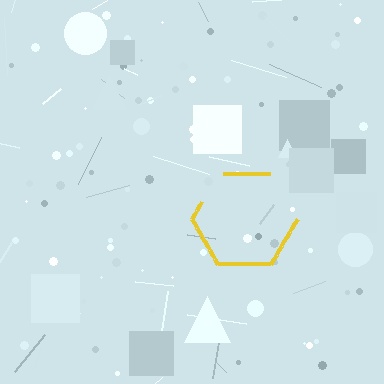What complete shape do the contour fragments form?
The contour fragments form a hexagon.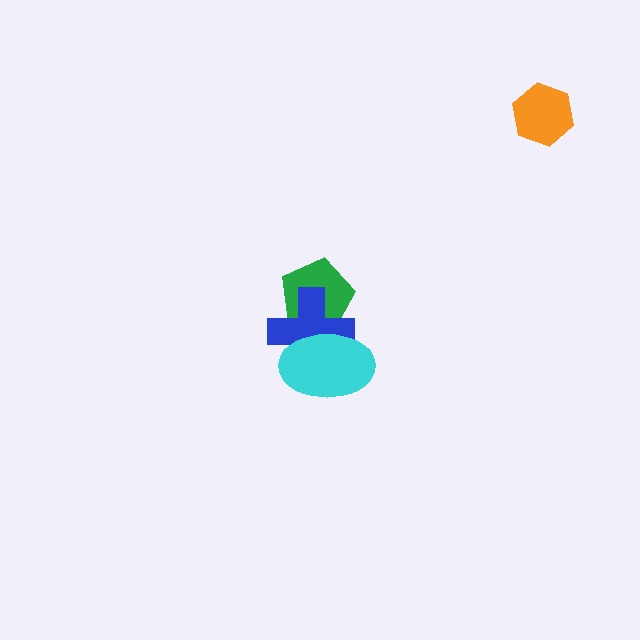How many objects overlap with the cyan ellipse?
2 objects overlap with the cyan ellipse.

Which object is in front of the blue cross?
The cyan ellipse is in front of the blue cross.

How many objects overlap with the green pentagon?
2 objects overlap with the green pentagon.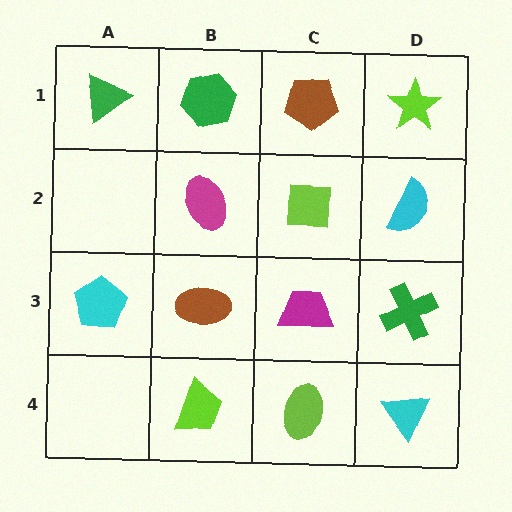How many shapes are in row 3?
4 shapes.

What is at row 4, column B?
A lime trapezoid.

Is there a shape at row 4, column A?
No, that cell is empty.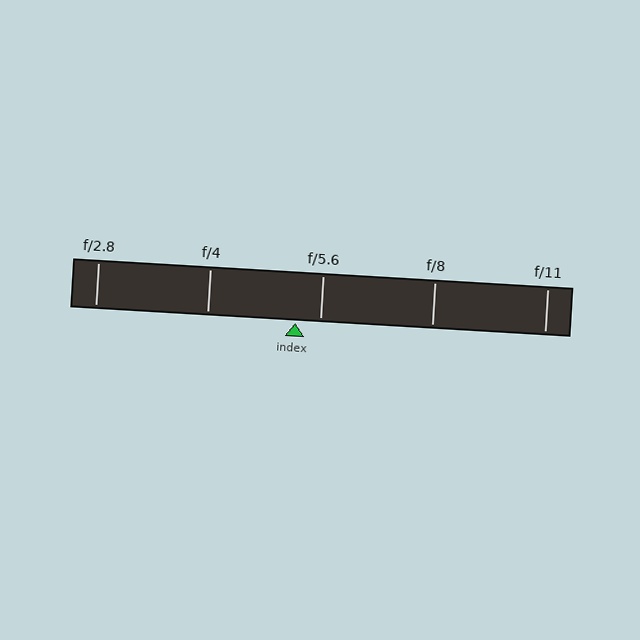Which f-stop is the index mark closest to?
The index mark is closest to f/5.6.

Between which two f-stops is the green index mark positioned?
The index mark is between f/4 and f/5.6.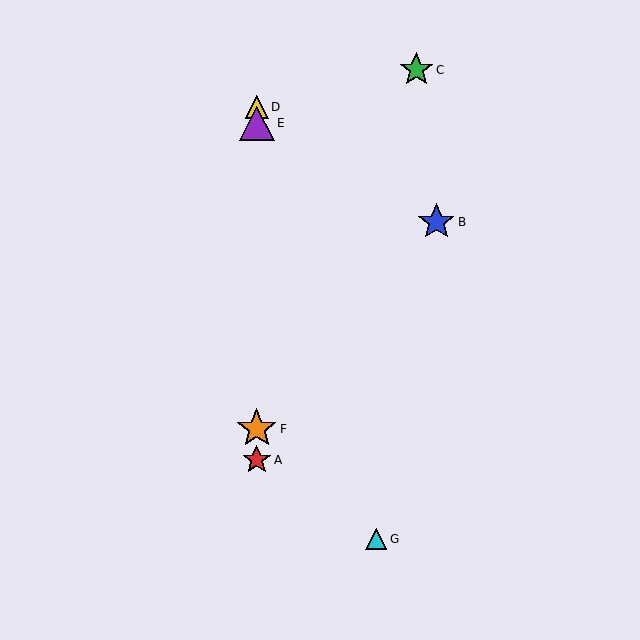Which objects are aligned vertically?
Objects A, D, E, F are aligned vertically.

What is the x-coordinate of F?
Object F is at x≈257.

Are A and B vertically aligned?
No, A is at x≈257 and B is at x≈436.